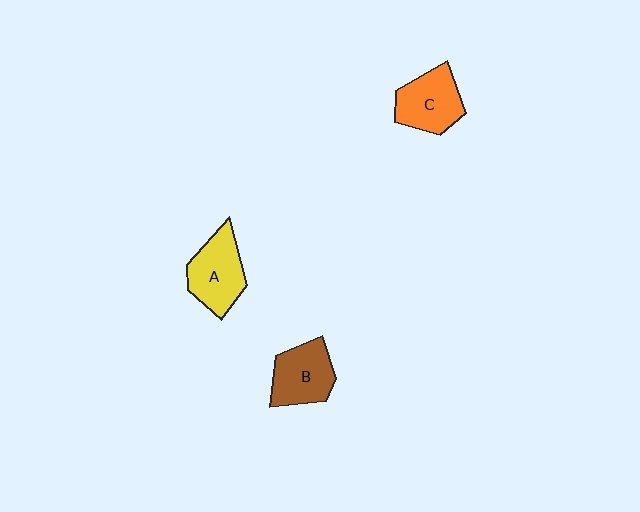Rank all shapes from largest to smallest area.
From largest to smallest: A (yellow), C (orange), B (brown).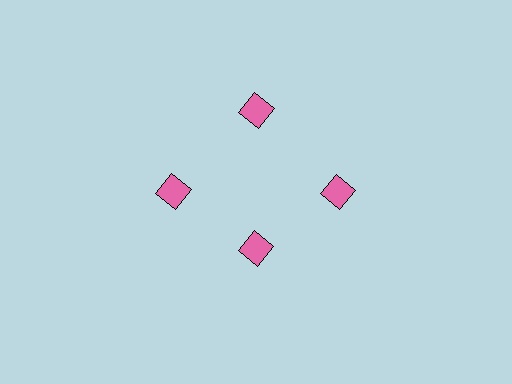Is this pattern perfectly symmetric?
No. The 4 pink squares are arranged in a ring, but one element near the 6 o'clock position is pulled inward toward the center, breaking the 4-fold rotational symmetry.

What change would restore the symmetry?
The symmetry would be restored by moving it outward, back onto the ring so that all 4 squares sit at equal angles and equal distance from the center.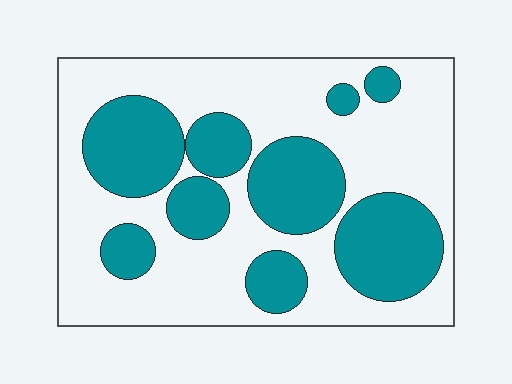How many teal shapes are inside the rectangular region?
9.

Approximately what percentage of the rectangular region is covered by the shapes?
Approximately 35%.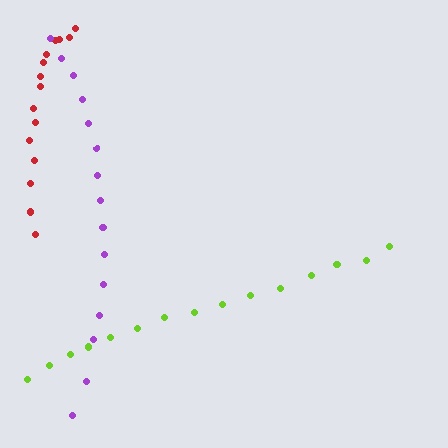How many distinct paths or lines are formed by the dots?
There are 3 distinct paths.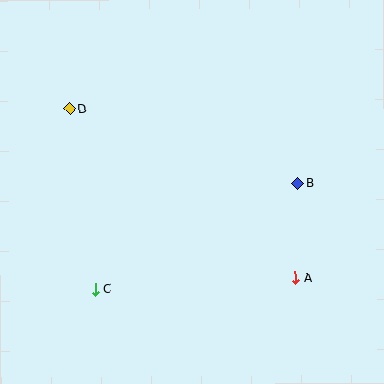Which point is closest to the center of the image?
Point B at (298, 184) is closest to the center.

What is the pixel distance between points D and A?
The distance between D and A is 282 pixels.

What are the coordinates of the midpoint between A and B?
The midpoint between A and B is at (296, 231).